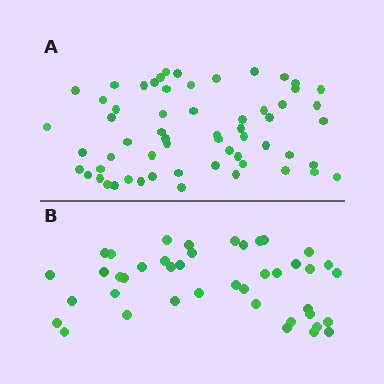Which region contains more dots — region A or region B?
Region A (the top region) has more dots.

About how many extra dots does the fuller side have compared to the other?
Region A has approximately 20 more dots than region B.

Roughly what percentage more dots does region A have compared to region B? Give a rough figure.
About 45% more.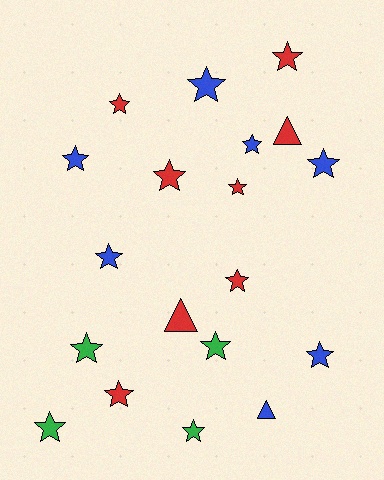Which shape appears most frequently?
Star, with 16 objects.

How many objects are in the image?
There are 19 objects.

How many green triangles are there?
There are no green triangles.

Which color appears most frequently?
Red, with 8 objects.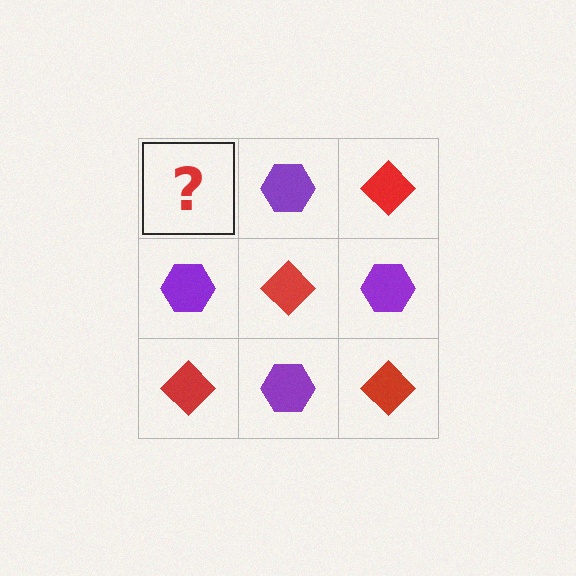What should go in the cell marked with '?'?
The missing cell should contain a red diamond.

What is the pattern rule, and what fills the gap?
The rule is that it alternates red diamond and purple hexagon in a checkerboard pattern. The gap should be filled with a red diamond.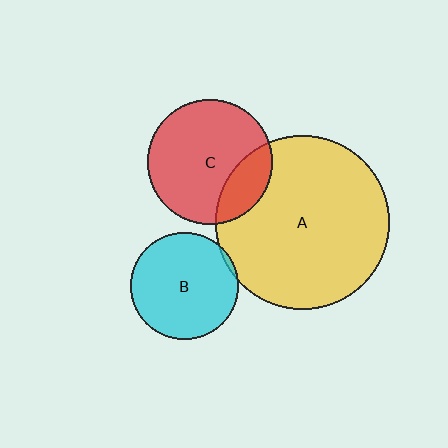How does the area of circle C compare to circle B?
Approximately 1.4 times.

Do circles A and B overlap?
Yes.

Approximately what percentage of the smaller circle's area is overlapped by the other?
Approximately 5%.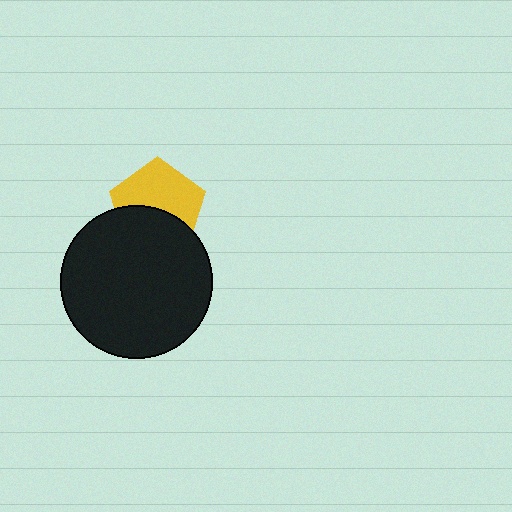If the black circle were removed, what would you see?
You would see the complete yellow pentagon.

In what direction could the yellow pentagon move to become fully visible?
The yellow pentagon could move up. That would shift it out from behind the black circle entirely.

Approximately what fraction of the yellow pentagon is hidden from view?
Roughly 44% of the yellow pentagon is hidden behind the black circle.